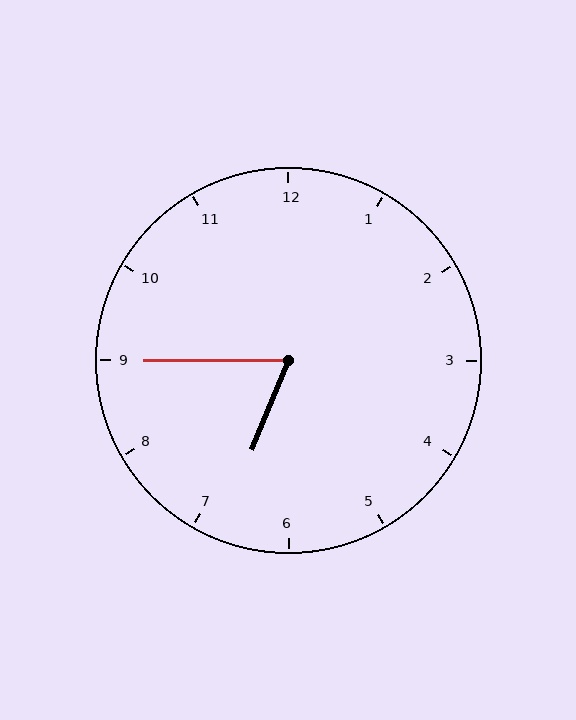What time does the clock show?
6:45.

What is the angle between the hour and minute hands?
Approximately 68 degrees.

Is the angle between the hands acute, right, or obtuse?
It is acute.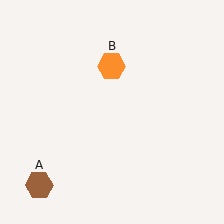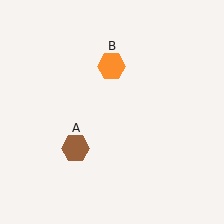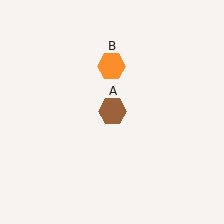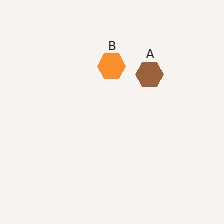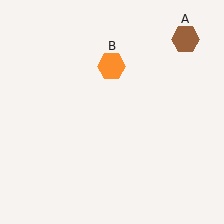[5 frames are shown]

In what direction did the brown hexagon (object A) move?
The brown hexagon (object A) moved up and to the right.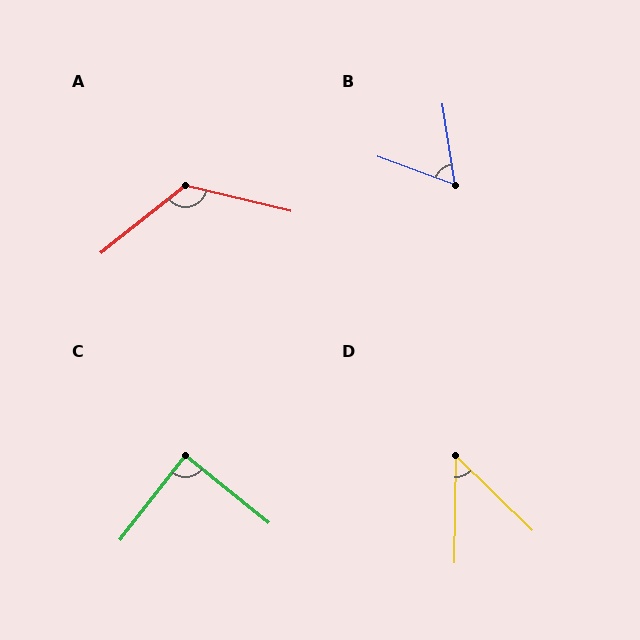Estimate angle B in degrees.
Approximately 61 degrees.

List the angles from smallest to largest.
D (47°), B (61°), C (89°), A (128°).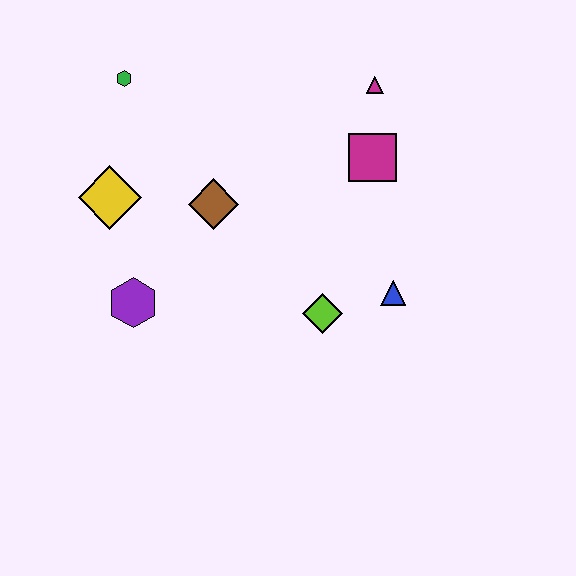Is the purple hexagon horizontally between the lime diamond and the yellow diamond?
Yes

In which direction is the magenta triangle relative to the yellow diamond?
The magenta triangle is to the right of the yellow diamond.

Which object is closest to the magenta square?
The magenta triangle is closest to the magenta square.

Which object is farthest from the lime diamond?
The green hexagon is farthest from the lime diamond.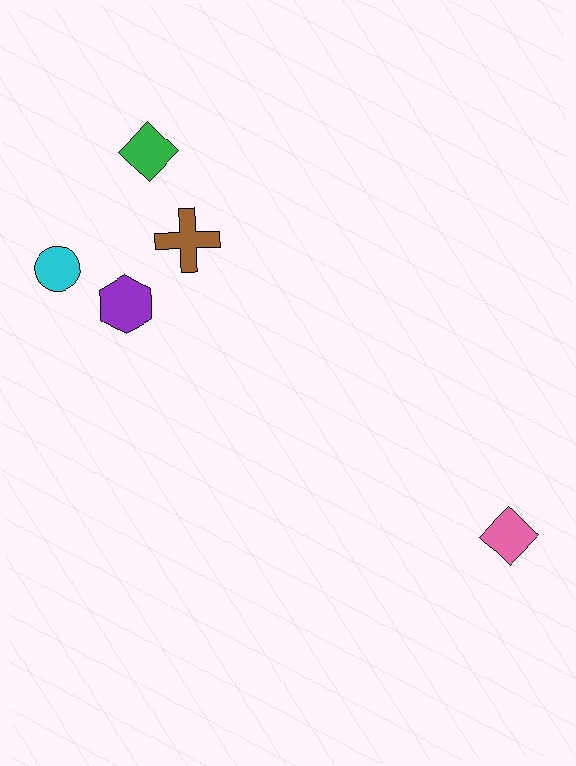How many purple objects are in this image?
There is 1 purple object.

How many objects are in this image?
There are 5 objects.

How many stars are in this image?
There are no stars.